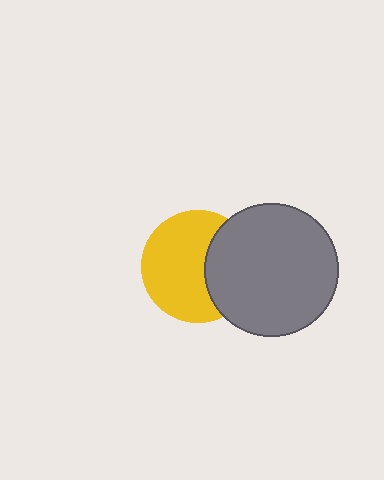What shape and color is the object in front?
The object in front is a gray circle.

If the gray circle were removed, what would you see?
You would see the complete yellow circle.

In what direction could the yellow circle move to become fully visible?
The yellow circle could move left. That would shift it out from behind the gray circle entirely.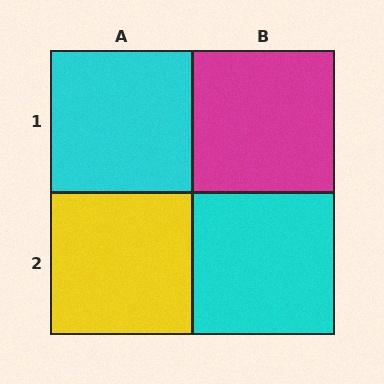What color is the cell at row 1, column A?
Cyan.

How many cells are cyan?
2 cells are cyan.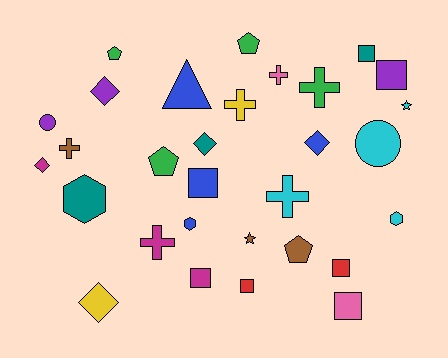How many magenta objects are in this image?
There are 3 magenta objects.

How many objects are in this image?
There are 30 objects.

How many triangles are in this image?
There is 1 triangle.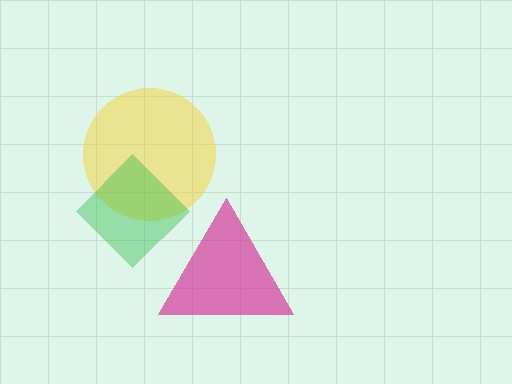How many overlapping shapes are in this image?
There are 3 overlapping shapes in the image.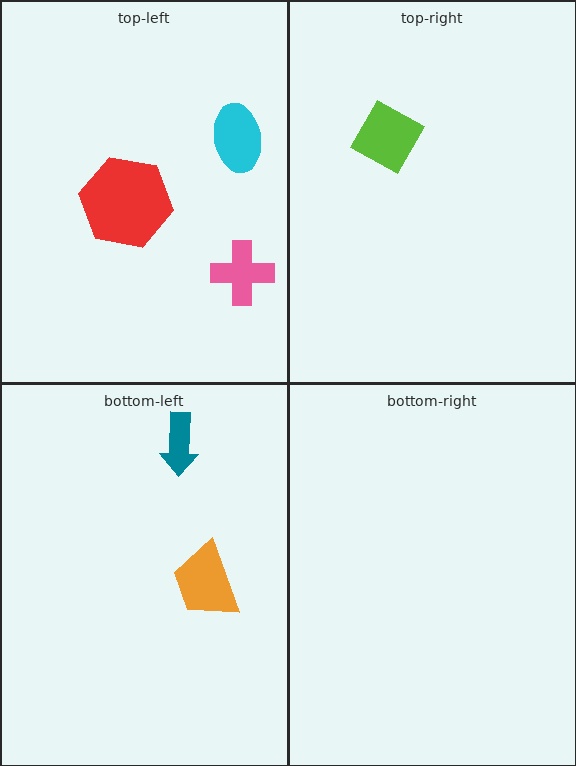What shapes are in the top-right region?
The lime diamond.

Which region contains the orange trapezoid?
The bottom-left region.